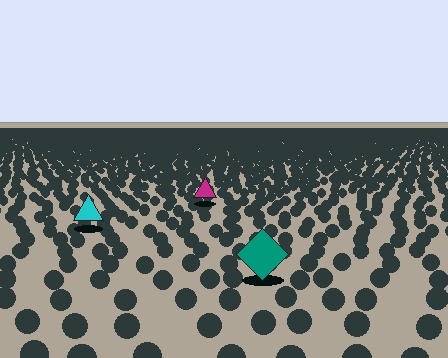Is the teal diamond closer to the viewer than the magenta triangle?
Yes. The teal diamond is closer — you can tell from the texture gradient: the ground texture is coarser near it.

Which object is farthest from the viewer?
The magenta triangle is farthest from the viewer. It appears smaller and the ground texture around it is denser.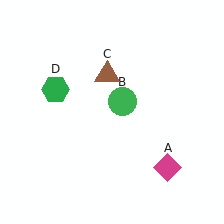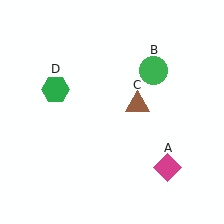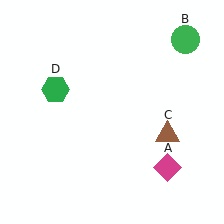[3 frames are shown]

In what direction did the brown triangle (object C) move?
The brown triangle (object C) moved down and to the right.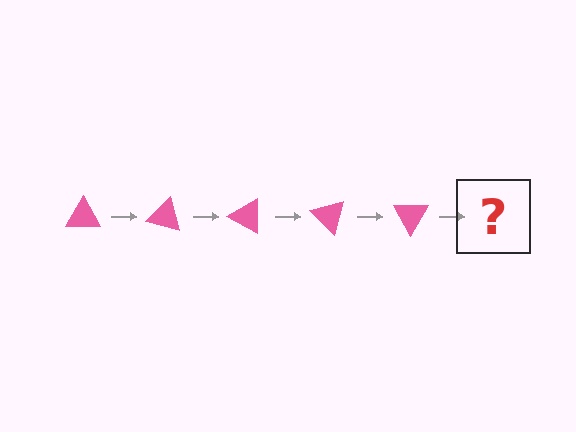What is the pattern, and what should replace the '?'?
The pattern is that the triangle rotates 15 degrees each step. The '?' should be a pink triangle rotated 75 degrees.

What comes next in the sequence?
The next element should be a pink triangle rotated 75 degrees.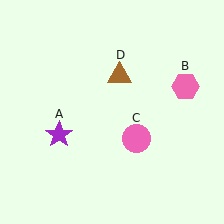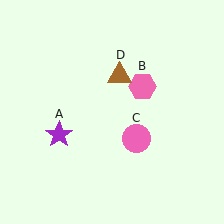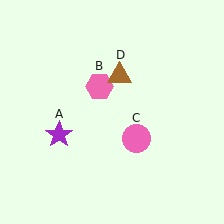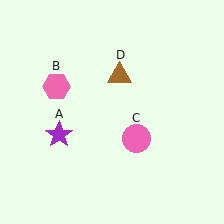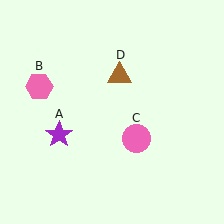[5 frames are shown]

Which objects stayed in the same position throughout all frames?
Purple star (object A) and pink circle (object C) and brown triangle (object D) remained stationary.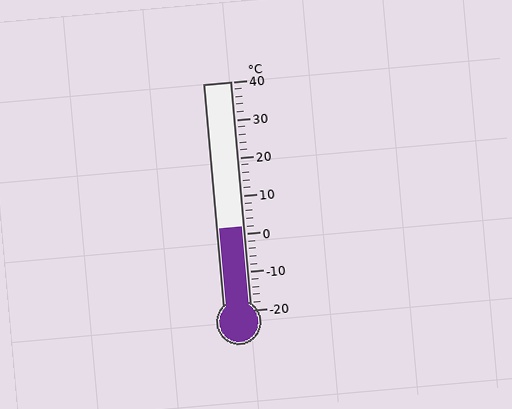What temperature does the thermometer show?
The thermometer shows approximately 2°C.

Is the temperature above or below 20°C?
The temperature is below 20°C.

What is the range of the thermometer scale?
The thermometer scale ranges from -20°C to 40°C.